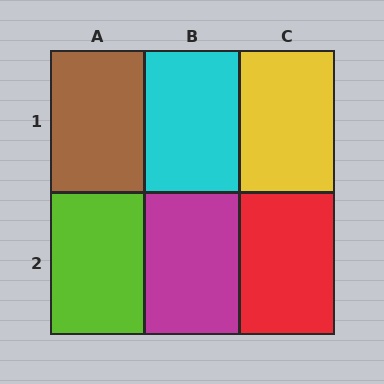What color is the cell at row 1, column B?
Cyan.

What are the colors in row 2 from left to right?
Lime, magenta, red.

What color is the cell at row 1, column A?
Brown.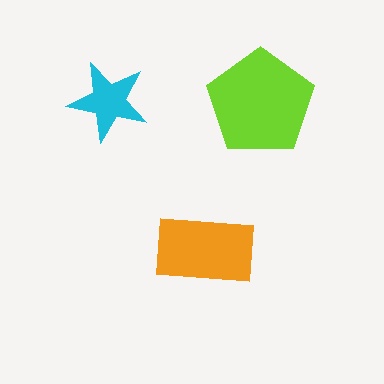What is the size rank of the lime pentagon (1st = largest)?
1st.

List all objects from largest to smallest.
The lime pentagon, the orange rectangle, the cyan star.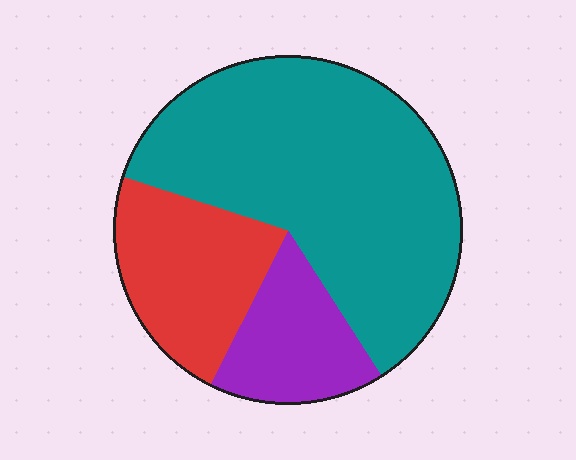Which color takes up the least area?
Purple, at roughly 15%.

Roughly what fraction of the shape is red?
Red covers about 25% of the shape.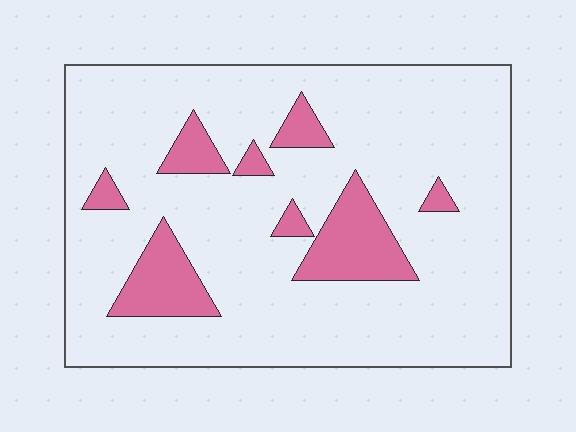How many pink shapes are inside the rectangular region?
8.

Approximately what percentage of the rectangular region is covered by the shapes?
Approximately 15%.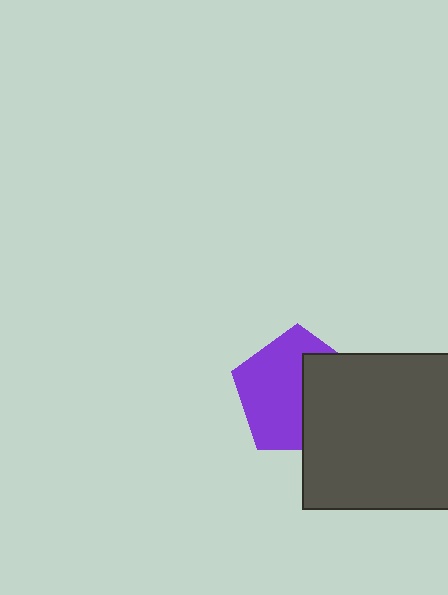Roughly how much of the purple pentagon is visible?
About half of it is visible (roughly 59%).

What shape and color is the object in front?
The object in front is a dark gray rectangle.